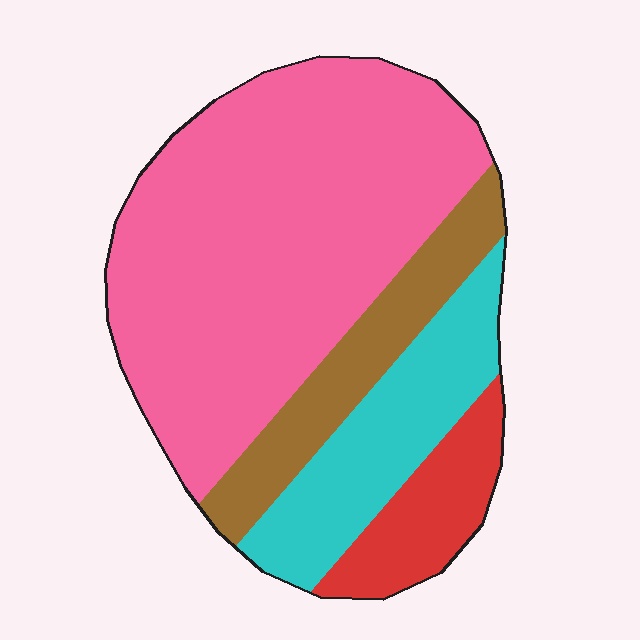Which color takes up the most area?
Pink, at roughly 60%.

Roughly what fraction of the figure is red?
Red covers around 10% of the figure.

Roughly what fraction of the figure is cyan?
Cyan covers 18% of the figure.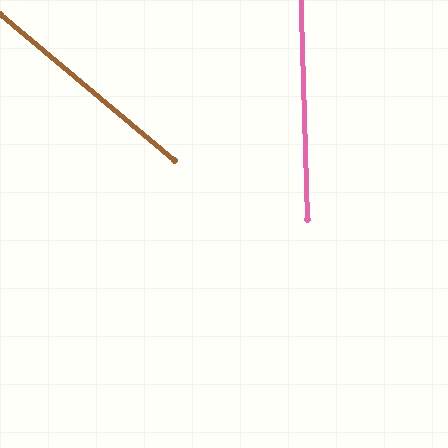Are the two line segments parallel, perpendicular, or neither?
Neither parallel nor perpendicular — they differ by about 48°.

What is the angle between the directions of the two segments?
Approximately 48 degrees.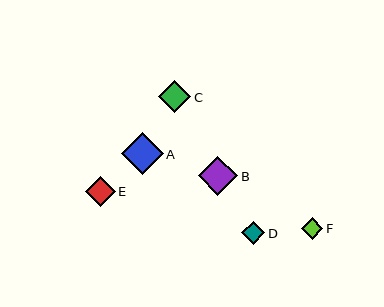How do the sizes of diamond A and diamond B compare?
Diamond A and diamond B are approximately the same size.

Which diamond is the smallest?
Diamond F is the smallest with a size of approximately 22 pixels.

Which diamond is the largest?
Diamond A is the largest with a size of approximately 42 pixels.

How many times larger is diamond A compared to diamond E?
Diamond A is approximately 1.4 times the size of diamond E.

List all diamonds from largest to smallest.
From largest to smallest: A, B, C, E, D, F.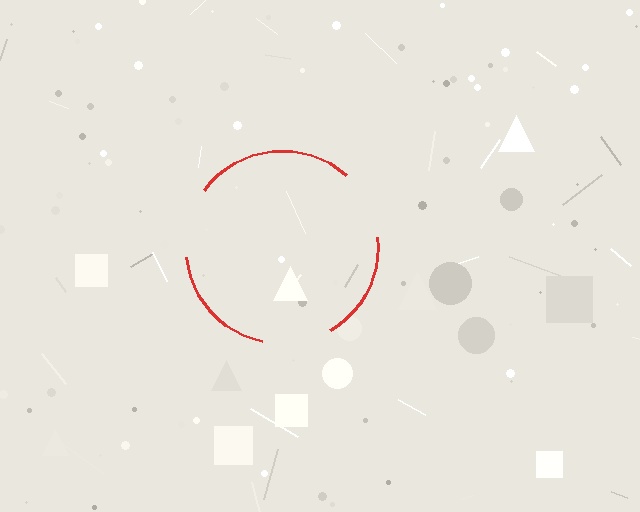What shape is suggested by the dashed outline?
The dashed outline suggests a circle.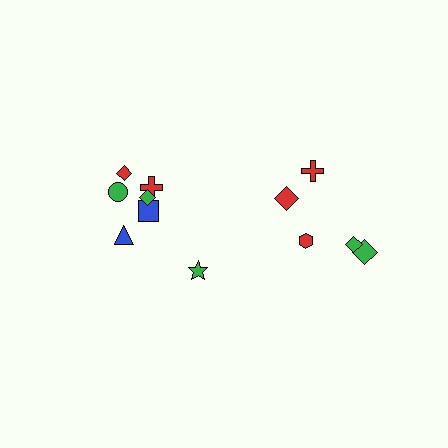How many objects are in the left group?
There are 7 objects.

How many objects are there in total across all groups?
There are 12 objects.